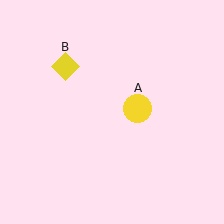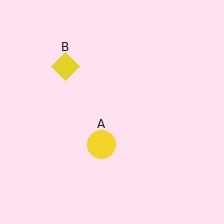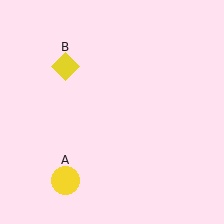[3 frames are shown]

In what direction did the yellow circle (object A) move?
The yellow circle (object A) moved down and to the left.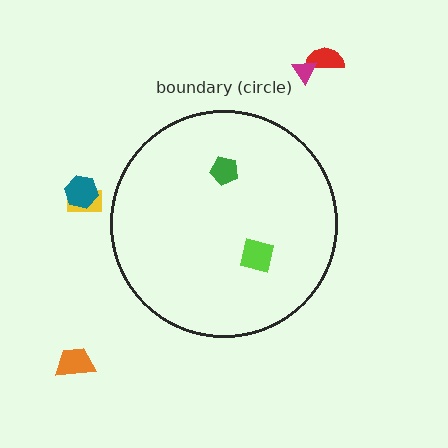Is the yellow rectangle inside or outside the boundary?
Outside.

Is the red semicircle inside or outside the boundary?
Outside.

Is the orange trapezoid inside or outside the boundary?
Outside.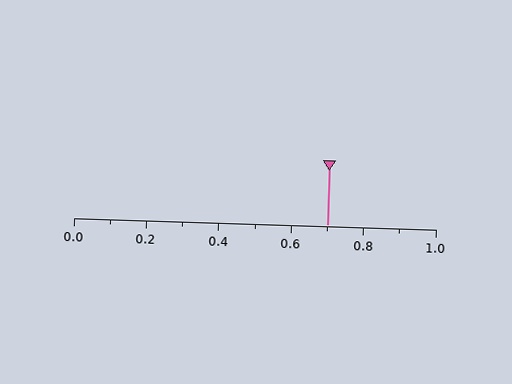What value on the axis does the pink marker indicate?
The marker indicates approximately 0.7.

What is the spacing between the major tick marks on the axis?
The major ticks are spaced 0.2 apart.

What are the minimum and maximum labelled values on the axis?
The axis runs from 0.0 to 1.0.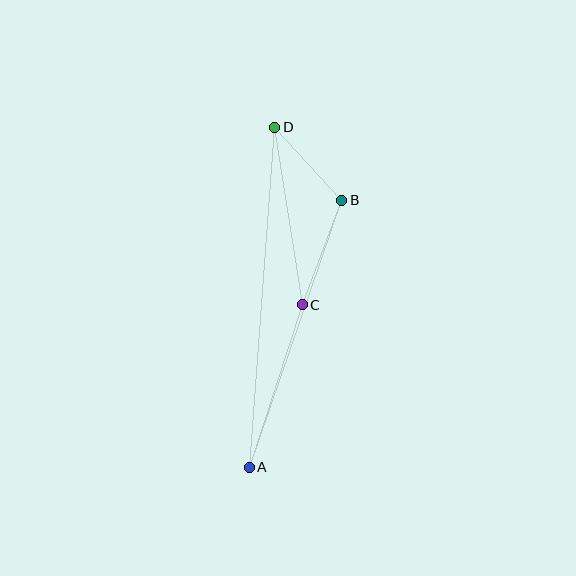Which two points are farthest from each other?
Points A and D are farthest from each other.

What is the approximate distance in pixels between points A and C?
The distance between A and C is approximately 171 pixels.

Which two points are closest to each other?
Points B and D are closest to each other.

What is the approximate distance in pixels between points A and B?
The distance between A and B is approximately 282 pixels.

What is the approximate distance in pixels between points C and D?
The distance between C and D is approximately 180 pixels.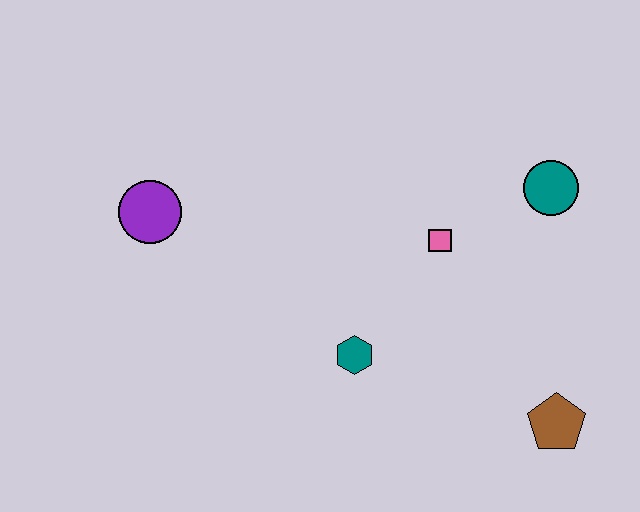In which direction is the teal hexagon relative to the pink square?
The teal hexagon is below the pink square.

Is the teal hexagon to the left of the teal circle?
Yes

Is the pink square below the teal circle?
Yes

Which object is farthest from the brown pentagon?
The purple circle is farthest from the brown pentagon.